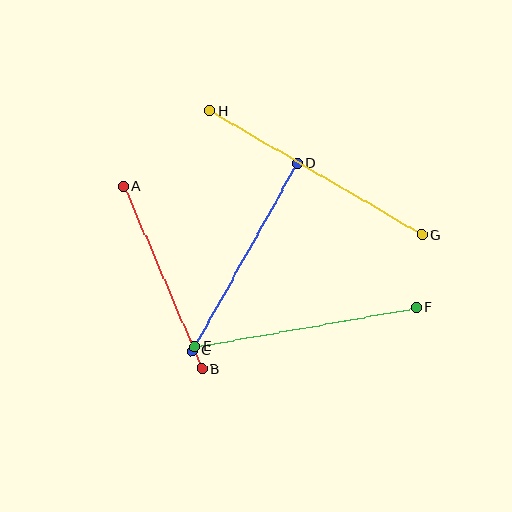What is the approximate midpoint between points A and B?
The midpoint is at approximately (163, 278) pixels.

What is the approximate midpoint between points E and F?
The midpoint is at approximately (306, 327) pixels.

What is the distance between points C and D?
The distance is approximately 215 pixels.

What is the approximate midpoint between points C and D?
The midpoint is at approximately (245, 257) pixels.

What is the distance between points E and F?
The distance is approximately 225 pixels.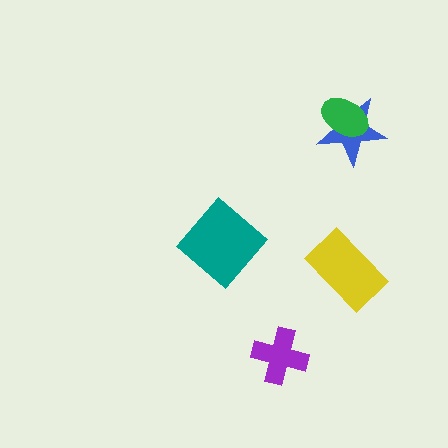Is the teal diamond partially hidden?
No, no other shape covers it.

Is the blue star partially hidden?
Yes, it is partially covered by another shape.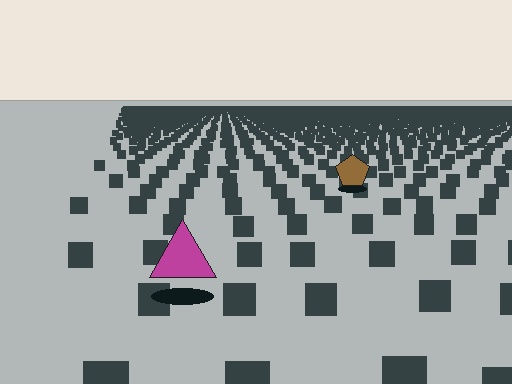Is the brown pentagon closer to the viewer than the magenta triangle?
No. The magenta triangle is closer — you can tell from the texture gradient: the ground texture is coarser near it.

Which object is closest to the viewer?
The magenta triangle is closest. The texture marks near it are larger and more spread out.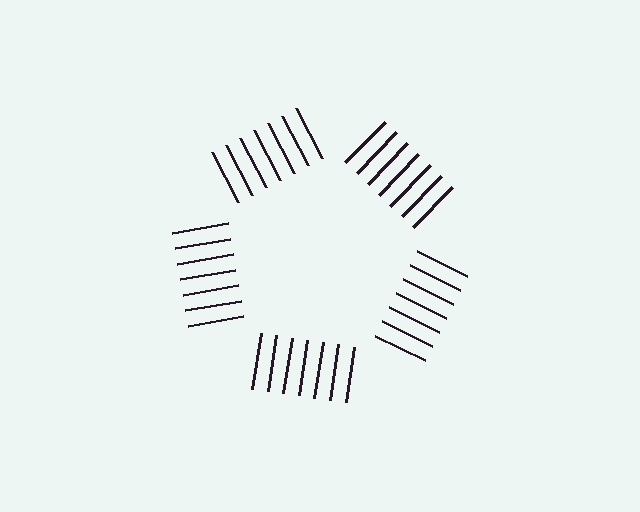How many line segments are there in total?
35 — 7 along each of the 5 edges.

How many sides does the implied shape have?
5 sides — the line-ends trace a pentagon.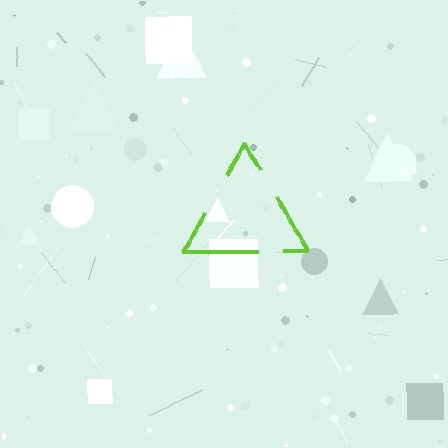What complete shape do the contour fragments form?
The contour fragments form a triangle.